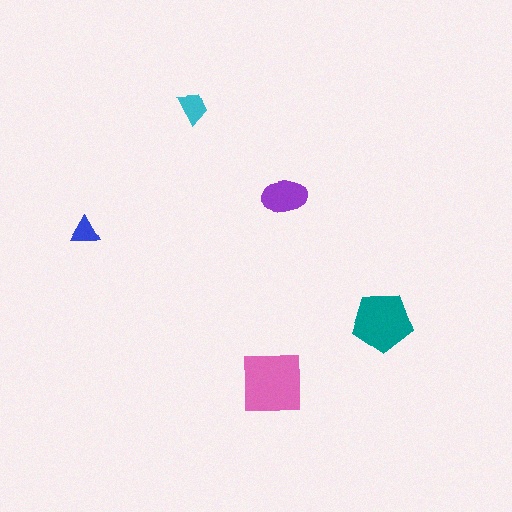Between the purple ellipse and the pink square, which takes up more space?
The pink square.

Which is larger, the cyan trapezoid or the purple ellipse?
The purple ellipse.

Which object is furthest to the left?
The blue triangle is leftmost.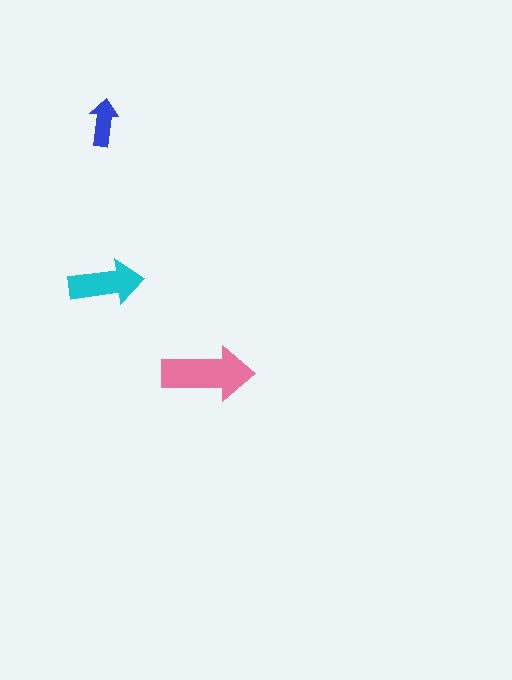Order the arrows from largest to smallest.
the pink one, the cyan one, the blue one.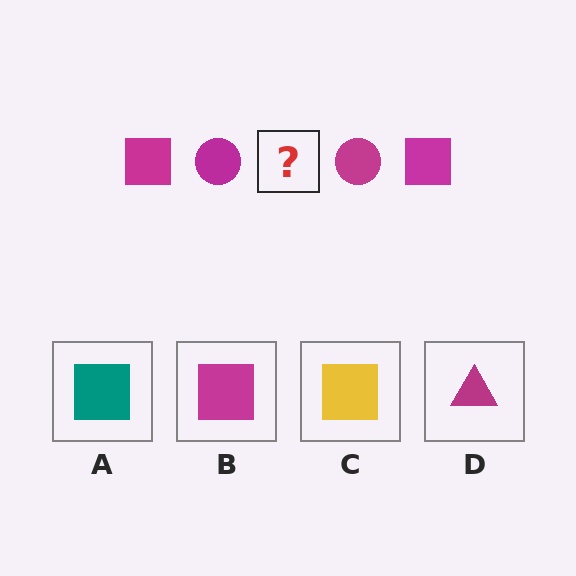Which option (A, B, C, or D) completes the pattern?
B.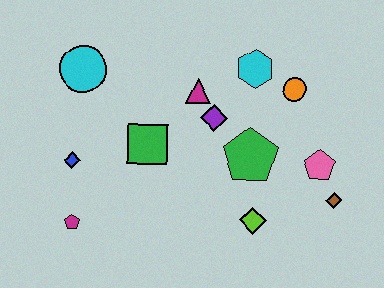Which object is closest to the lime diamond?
The green pentagon is closest to the lime diamond.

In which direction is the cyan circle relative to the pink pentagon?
The cyan circle is to the left of the pink pentagon.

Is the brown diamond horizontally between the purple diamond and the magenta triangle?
No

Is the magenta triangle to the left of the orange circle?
Yes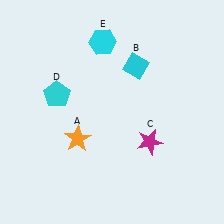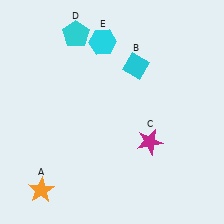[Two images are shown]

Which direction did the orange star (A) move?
The orange star (A) moved down.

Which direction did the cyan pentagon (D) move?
The cyan pentagon (D) moved up.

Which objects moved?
The objects that moved are: the orange star (A), the cyan pentagon (D).